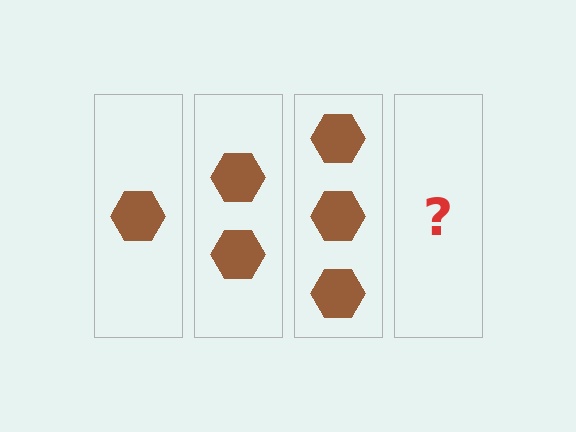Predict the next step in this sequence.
The next step is 4 hexagons.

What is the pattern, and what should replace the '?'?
The pattern is that each step adds one more hexagon. The '?' should be 4 hexagons.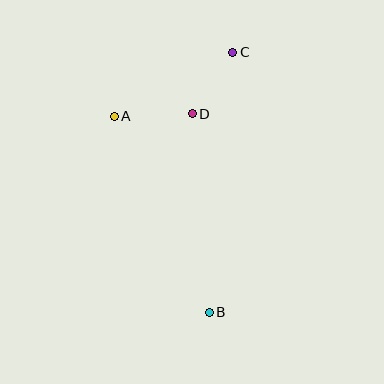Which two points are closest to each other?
Points C and D are closest to each other.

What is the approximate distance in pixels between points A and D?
The distance between A and D is approximately 78 pixels.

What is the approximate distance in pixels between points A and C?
The distance between A and C is approximately 135 pixels.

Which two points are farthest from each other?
Points B and C are farthest from each other.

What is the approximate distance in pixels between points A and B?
The distance between A and B is approximately 218 pixels.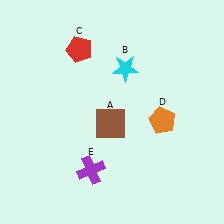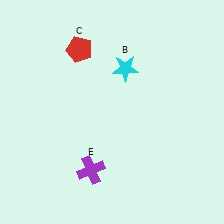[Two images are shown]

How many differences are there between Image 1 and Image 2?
There are 2 differences between the two images.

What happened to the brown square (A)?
The brown square (A) was removed in Image 2. It was in the bottom-left area of Image 1.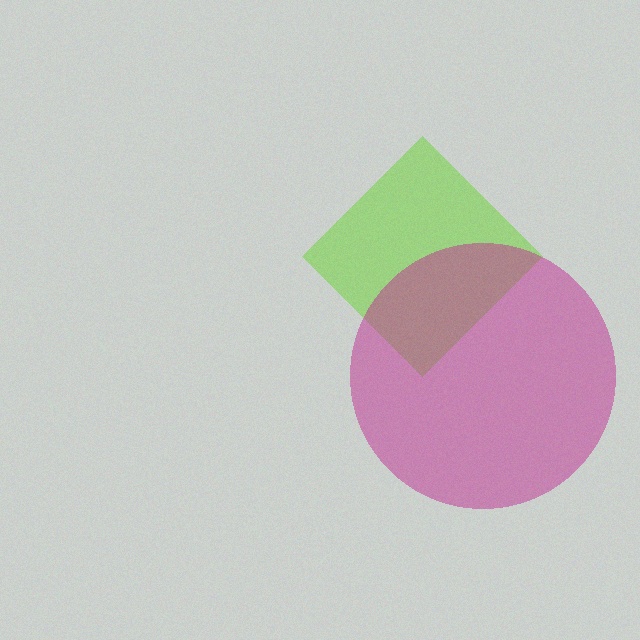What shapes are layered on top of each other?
The layered shapes are: a lime diamond, a magenta circle.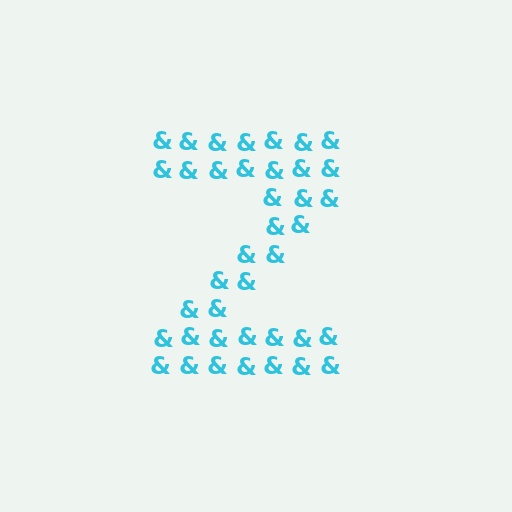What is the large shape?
The large shape is the letter Z.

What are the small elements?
The small elements are ampersands.